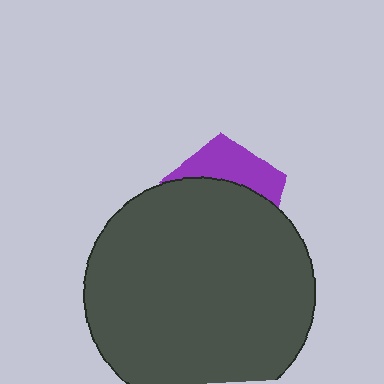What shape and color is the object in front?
The object in front is a dark gray circle.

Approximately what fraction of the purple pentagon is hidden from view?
Roughly 66% of the purple pentagon is hidden behind the dark gray circle.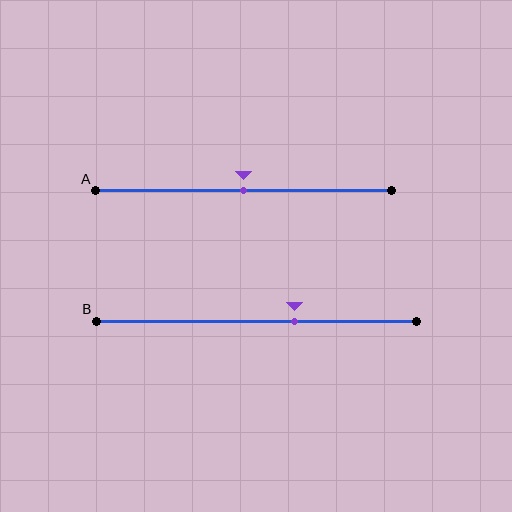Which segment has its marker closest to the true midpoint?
Segment A has its marker closest to the true midpoint.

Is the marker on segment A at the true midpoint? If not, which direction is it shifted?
Yes, the marker on segment A is at the true midpoint.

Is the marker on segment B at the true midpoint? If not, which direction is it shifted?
No, the marker on segment B is shifted to the right by about 12% of the segment length.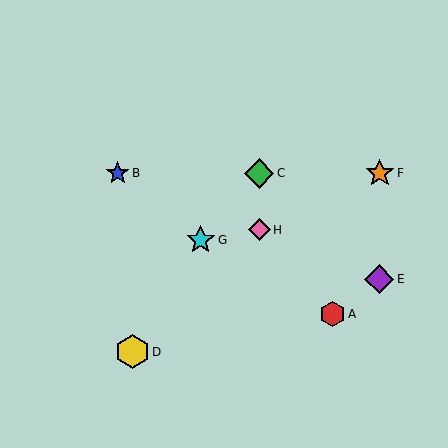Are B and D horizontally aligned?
No, B is at y≈173 and D is at y≈352.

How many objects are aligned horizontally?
3 objects (B, C, F) are aligned horizontally.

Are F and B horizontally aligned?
Yes, both are at y≈173.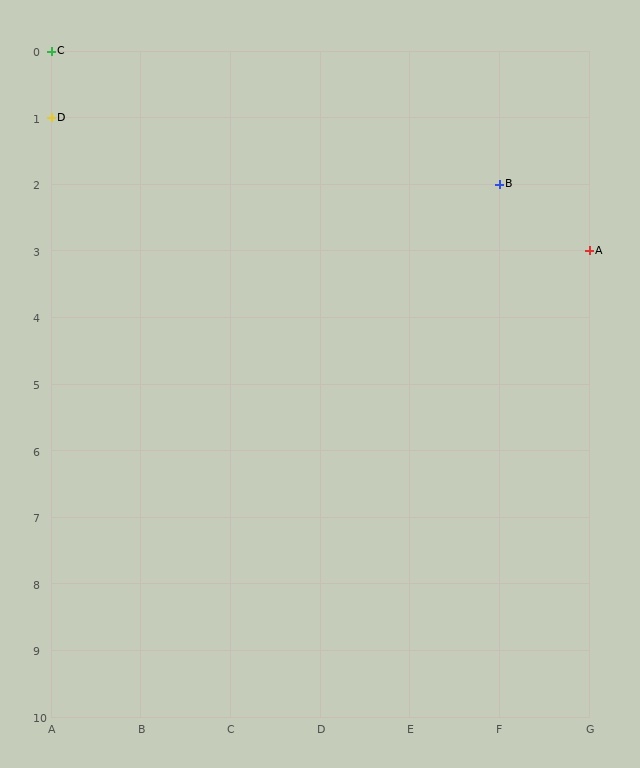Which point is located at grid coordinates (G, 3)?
Point A is at (G, 3).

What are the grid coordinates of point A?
Point A is at grid coordinates (G, 3).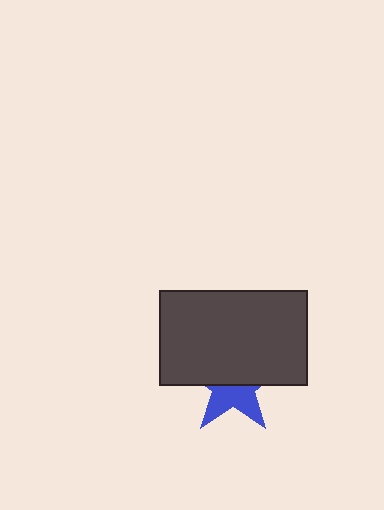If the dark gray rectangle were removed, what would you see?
You would see the complete blue star.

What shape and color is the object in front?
The object in front is a dark gray rectangle.